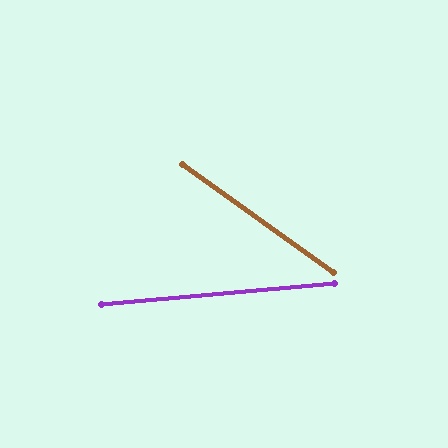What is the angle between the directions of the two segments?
Approximately 41 degrees.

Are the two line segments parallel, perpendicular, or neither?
Neither parallel nor perpendicular — they differ by about 41°.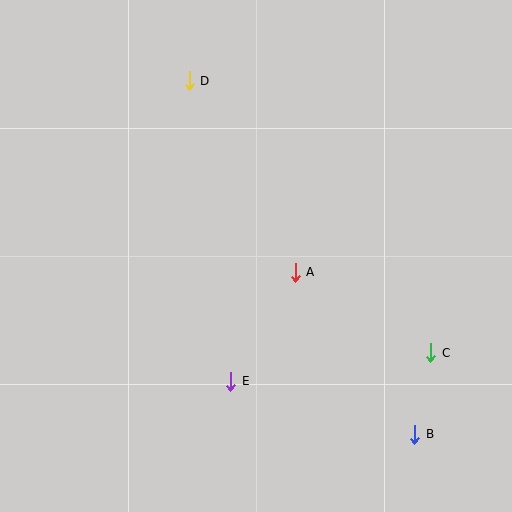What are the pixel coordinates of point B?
Point B is at (415, 434).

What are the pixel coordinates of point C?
Point C is at (431, 353).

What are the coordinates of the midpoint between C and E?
The midpoint between C and E is at (331, 367).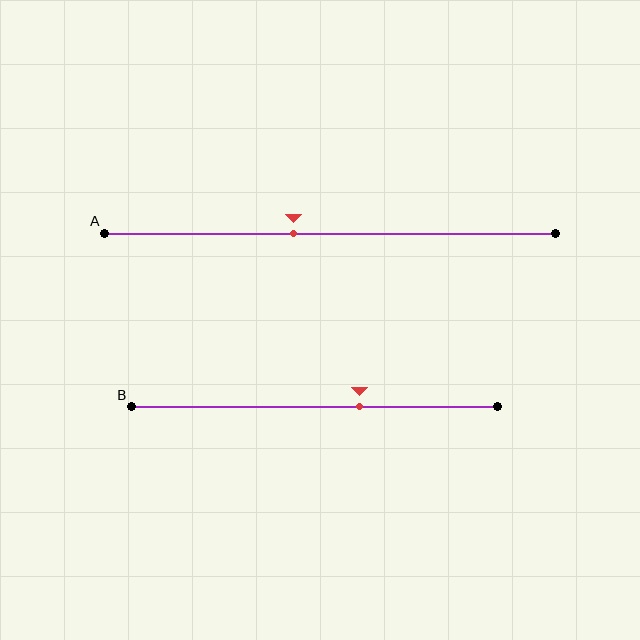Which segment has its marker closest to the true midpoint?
Segment A has its marker closest to the true midpoint.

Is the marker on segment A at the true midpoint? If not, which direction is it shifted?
No, the marker on segment A is shifted to the left by about 8% of the segment length.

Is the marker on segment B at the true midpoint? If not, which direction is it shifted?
No, the marker on segment B is shifted to the right by about 12% of the segment length.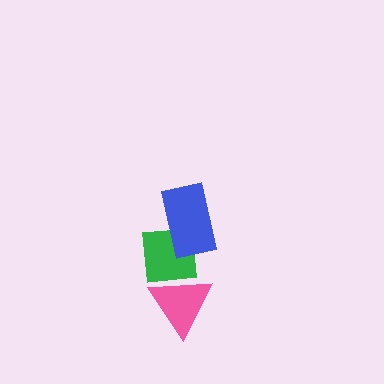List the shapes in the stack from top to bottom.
From top to bottom: the blue rectangle, the green square, the pink triangle.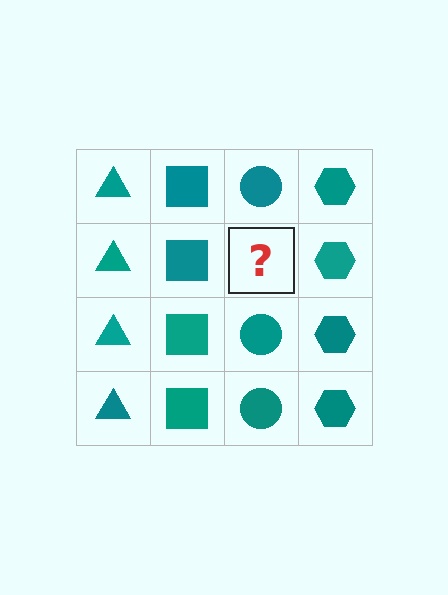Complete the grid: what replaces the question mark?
The question mark should be replaced with a teal circle.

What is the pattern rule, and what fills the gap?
The rule is that each column has a consistent shape. The gap should be filled with a teal circle.